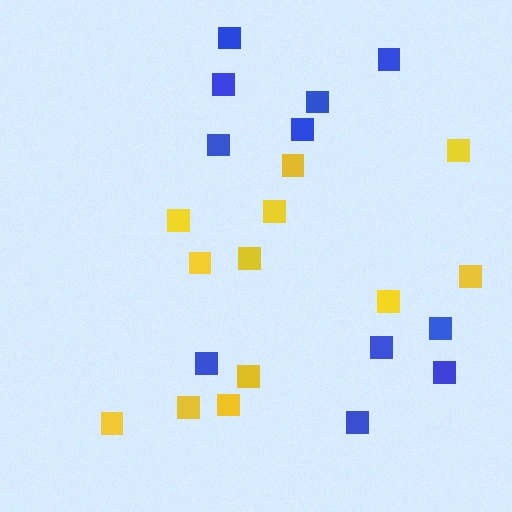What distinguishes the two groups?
There are 2 groups: one group of blue squares (11) and one group of yellow squares (12).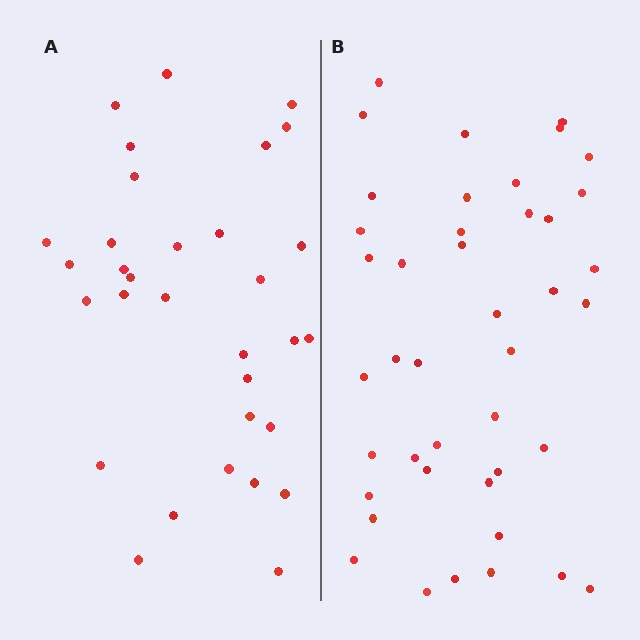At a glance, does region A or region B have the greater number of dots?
Region B (the right region) has more dots.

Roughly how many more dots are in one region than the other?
Region B has roughly 10 or so more dots than region A.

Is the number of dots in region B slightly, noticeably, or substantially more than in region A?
Region B has noticeably more, but not dramatically so. The ratio is roughly 1.3 to 1.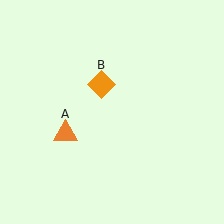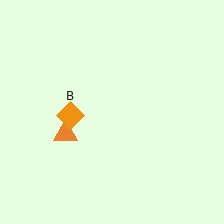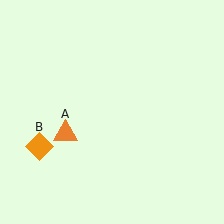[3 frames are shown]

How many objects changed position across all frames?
1 object changed position: orange diamond (object B).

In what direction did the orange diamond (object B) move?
The orange diamond (object B) moved down and to the left.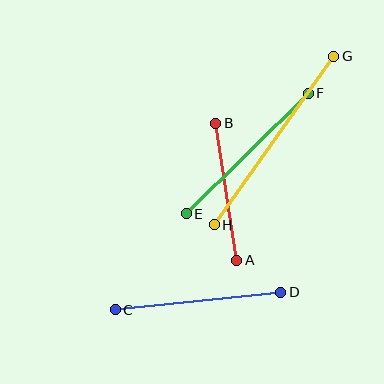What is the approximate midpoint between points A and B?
The midpoint is at approximately (226, 192) pixels.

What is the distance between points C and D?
The distance is approximately 166 pixels.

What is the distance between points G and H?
The distance is approximately 207 pixels.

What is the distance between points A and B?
The distance is approximately 139 pixels.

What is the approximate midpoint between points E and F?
The midpoint is at approximately (247, 153) pixels.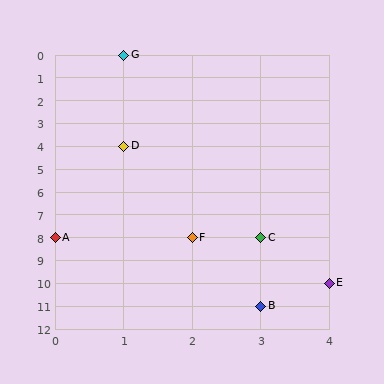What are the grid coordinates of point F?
Point F is at grid coordinates (2, 8).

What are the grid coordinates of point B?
Point B is at grid coordinates (3, 11).